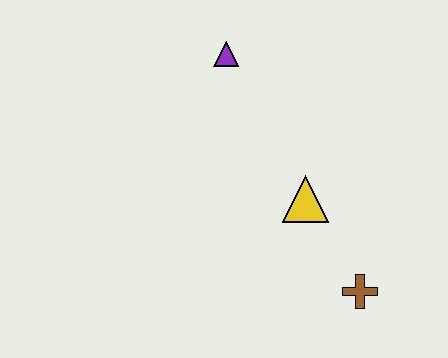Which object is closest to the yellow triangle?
The brown cross is closest to the yellow triangle.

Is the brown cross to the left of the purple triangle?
No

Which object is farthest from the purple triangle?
The brown cross is farthest from the purple triangle.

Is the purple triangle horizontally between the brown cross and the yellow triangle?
No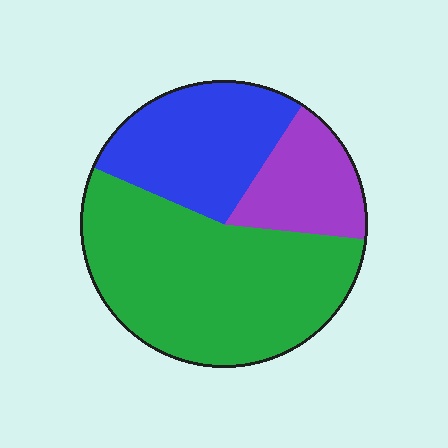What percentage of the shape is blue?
Blue takes up about one quarter (1/4) of the shape.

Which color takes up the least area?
Purple, at roughly 15%.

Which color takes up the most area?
Green, at roughly 55%.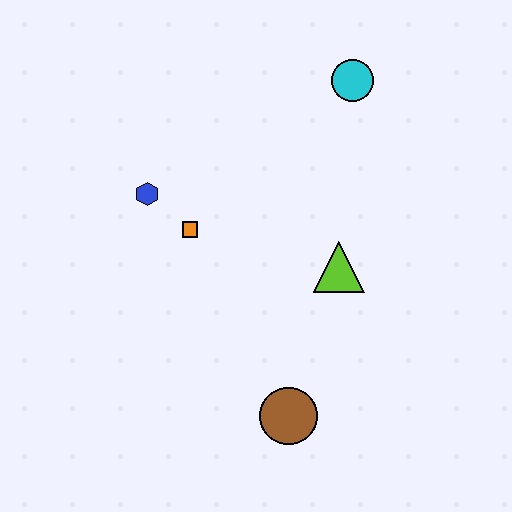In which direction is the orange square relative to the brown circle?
The orange square is above the brown circle.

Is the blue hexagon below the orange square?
No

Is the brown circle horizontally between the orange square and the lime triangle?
Yes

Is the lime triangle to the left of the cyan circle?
Yes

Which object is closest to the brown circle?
The lime triangle is closest to the brown circle.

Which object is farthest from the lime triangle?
The blue hexagon is farthest from the lime triangle.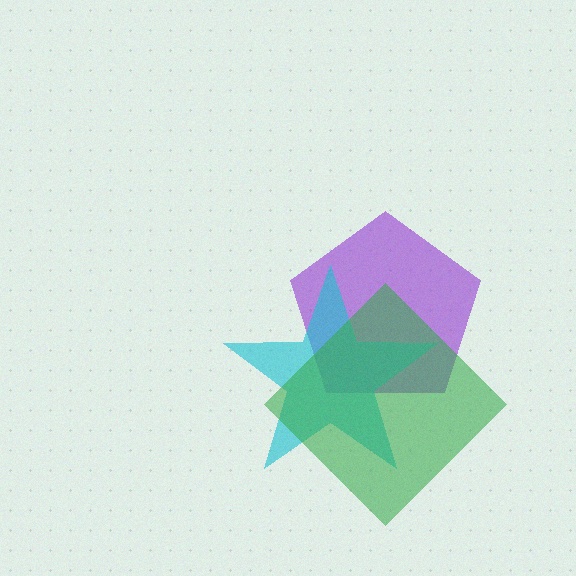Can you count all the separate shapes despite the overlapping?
Yes, there are 3 separate shapes.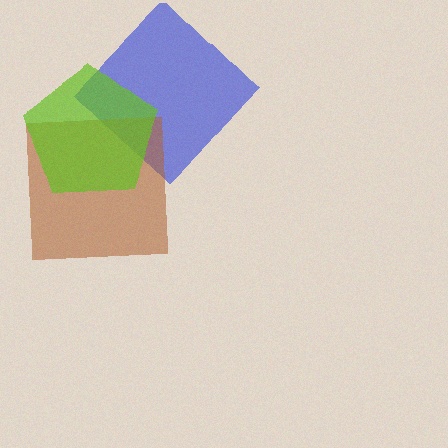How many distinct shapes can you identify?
There are 3 distinct shapes: a blue diamond, a brown square, a lime pentagon.